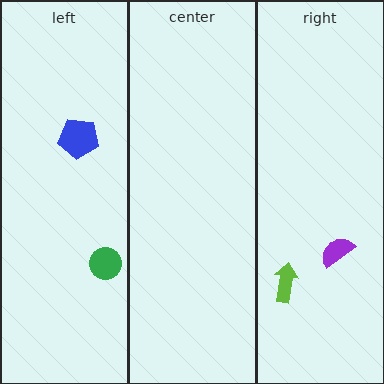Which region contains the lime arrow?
The right region.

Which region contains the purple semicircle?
The right region.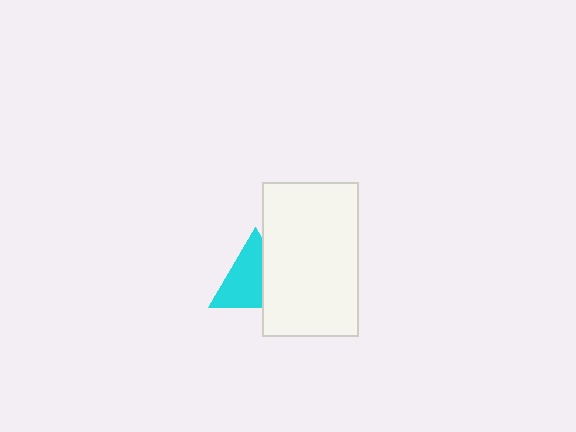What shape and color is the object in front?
The object in front is a white rectangle.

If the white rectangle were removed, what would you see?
You would see the complete cyan triangle.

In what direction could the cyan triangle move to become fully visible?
The cyan triangle could move left. That would shift it out from behind the white rectangle entirely.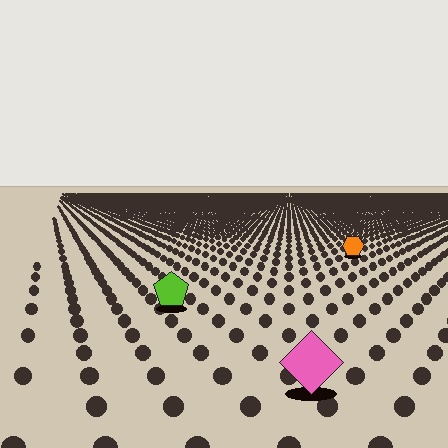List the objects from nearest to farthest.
From nearest to farthest: the pink diamond, the lime pentagon, the orange hexagon.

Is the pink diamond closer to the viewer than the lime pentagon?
Yes. The pink diamond is closer — you can tell from the texture gradient: the ground texture is coarser near it.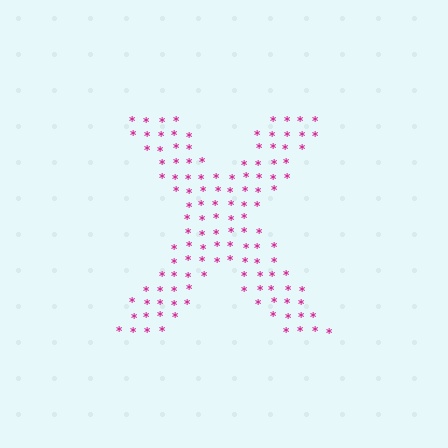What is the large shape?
The large shape is the letter X.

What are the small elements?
The small elements are asterisks.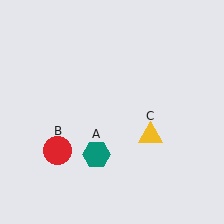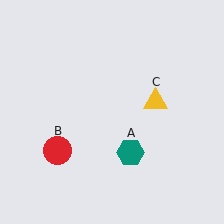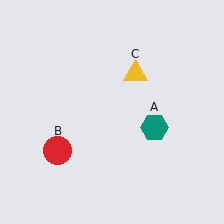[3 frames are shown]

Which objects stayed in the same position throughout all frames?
Red circle (object B) remained stationary.